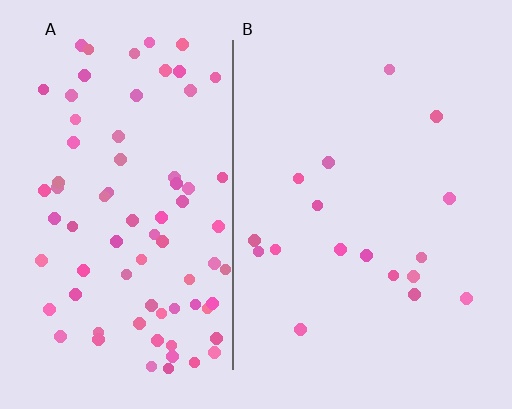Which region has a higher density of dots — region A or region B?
A (the left).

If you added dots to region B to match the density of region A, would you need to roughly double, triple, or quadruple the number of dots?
Approximately quadruple.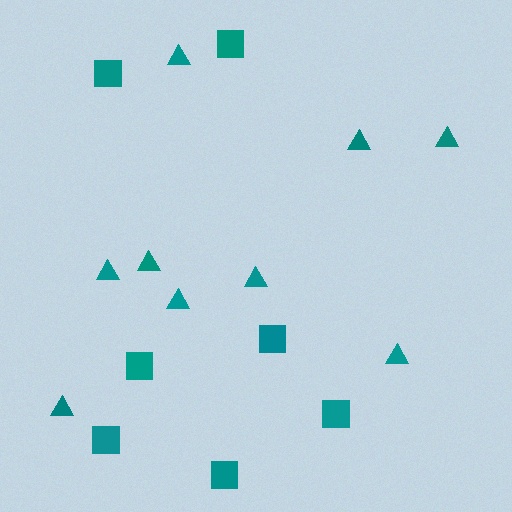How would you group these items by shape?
There are 2 groups: one group of squares (7) and one group of triangles (9).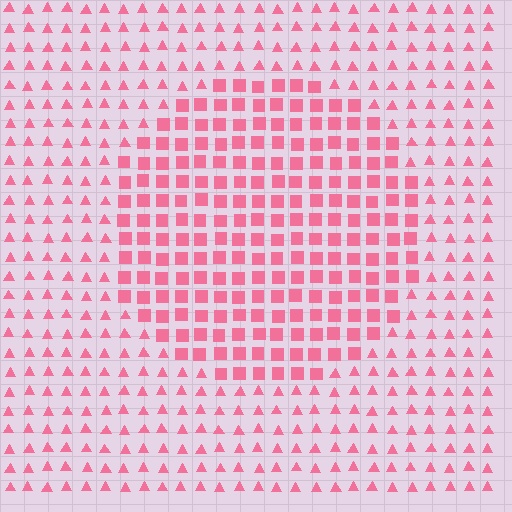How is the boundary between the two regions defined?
The boundary is defined by a change in element shape: squares inside vs. triangles outside. All elements share the same color and spacing.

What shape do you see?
I see a circle.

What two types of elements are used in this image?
The image uses squares inside the circle region and triangles outside it.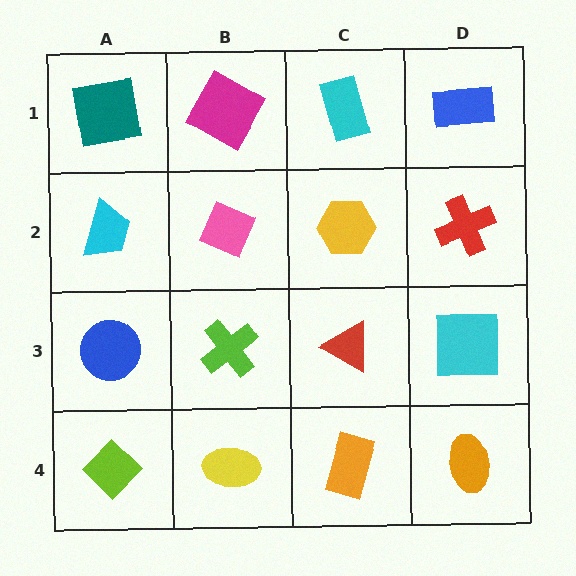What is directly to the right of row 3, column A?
A lime cross.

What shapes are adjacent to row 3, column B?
A pink diamond (row 2, column B), a yellow ellipse (row 4, column B), a blue circle (row 3, column A), a red triangle (row 3, column C).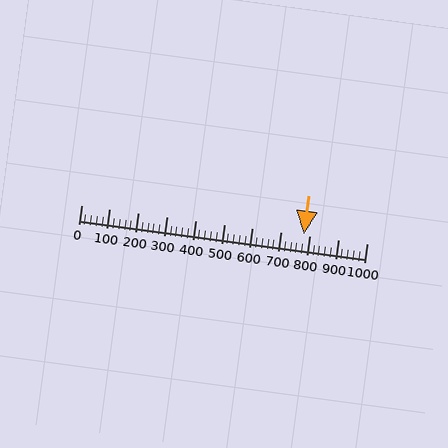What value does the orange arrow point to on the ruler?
The orange arrow points to approximately 780.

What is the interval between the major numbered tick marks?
The major tick marks are spaced 100 units apart.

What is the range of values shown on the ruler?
The ruler shows values from 0 to 1000.